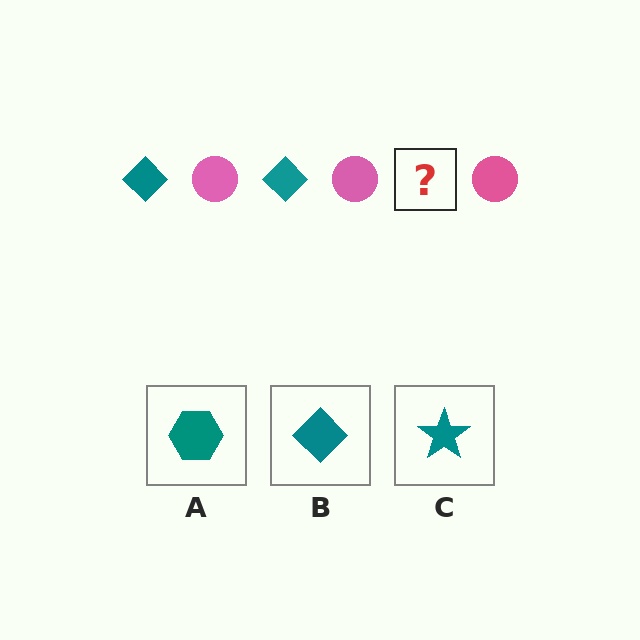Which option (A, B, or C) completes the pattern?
B.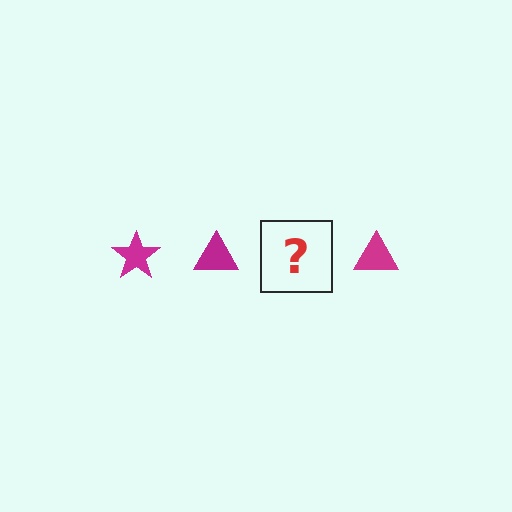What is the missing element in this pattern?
The missing element is a magenta star.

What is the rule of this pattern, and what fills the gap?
The rule is that the pattern cycles through star, triangle shapes in magenta. The gap should be filled with a magenta star.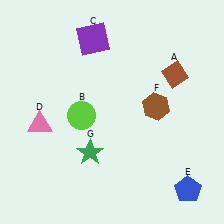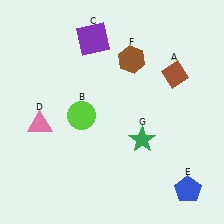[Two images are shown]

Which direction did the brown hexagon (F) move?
The brown hexagon (F) moved up.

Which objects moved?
The objects that moved are: the brown hexagon (F), the green star (G).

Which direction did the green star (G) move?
The green star (G) moved right.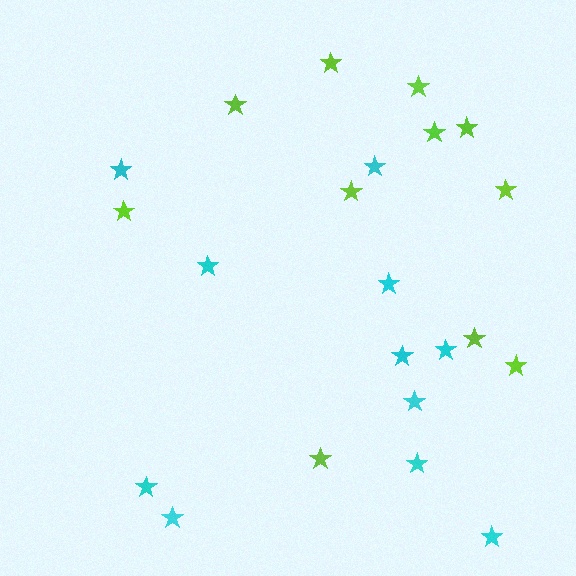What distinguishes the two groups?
There are 2 groups: one group of lime stars (11) and one group of cyan stars (11).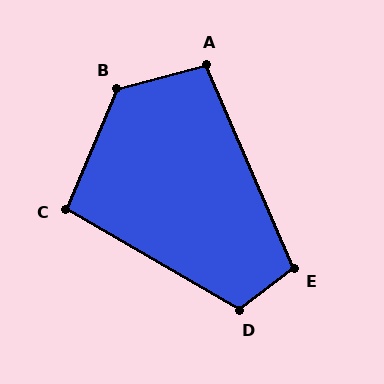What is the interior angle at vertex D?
Approximately 112 degrees (obtuse).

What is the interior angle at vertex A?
Approximately 98 degrees (obtuse).